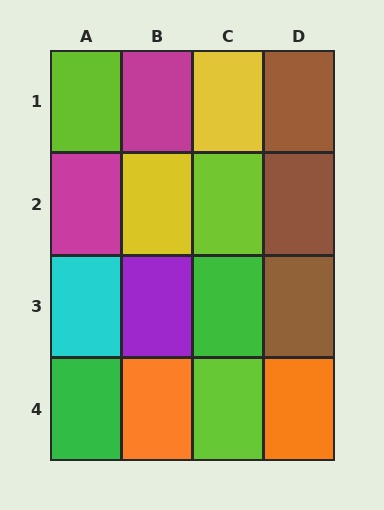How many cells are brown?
3 cells are brown.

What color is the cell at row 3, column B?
Purple.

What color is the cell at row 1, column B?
Magenta.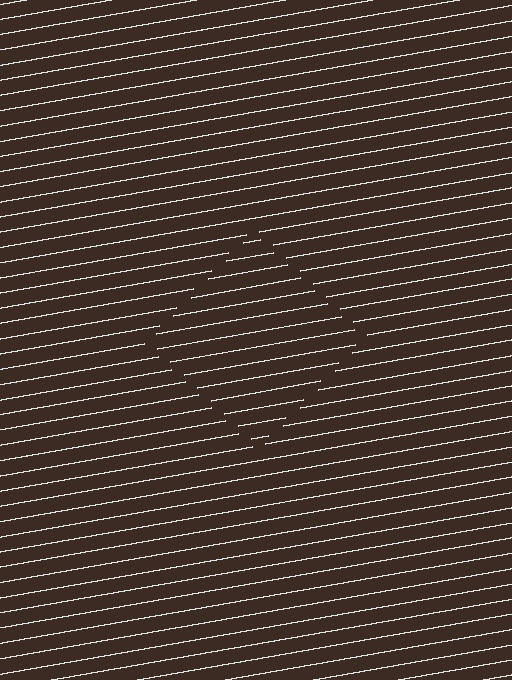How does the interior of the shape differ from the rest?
The interior of the shape contains the same grating, shifted by half a period — the contour is defined by the phase discontinuity where line-ends from the inner and outer gratings abut.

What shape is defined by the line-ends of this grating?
An illusory square. The interior of the shape contains the same grating, shifted by half a period — the contour is defined by the phase discontinuity where line-ends from the inner and outer gratings abut.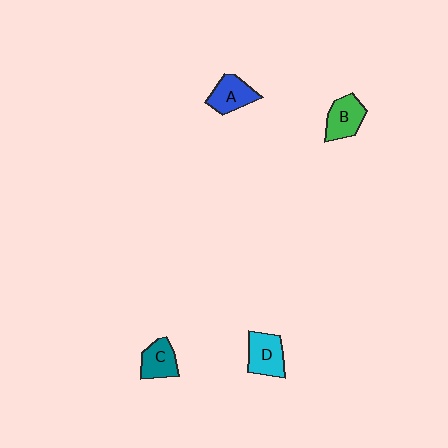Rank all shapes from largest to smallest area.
From largest to smallest: D (cyan), B (green), A (blue), C (teal).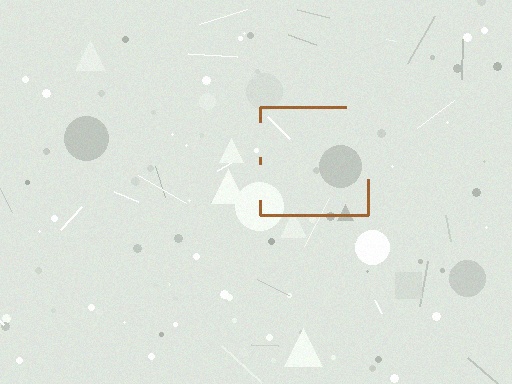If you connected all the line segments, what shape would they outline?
They would outline a square.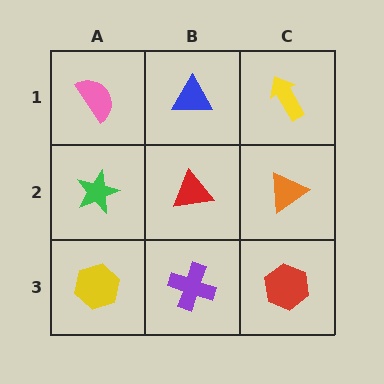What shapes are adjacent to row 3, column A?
A green star (row 2, column A), a purple cross (row 3, column B).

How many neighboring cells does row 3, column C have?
2.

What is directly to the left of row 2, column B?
A green star.